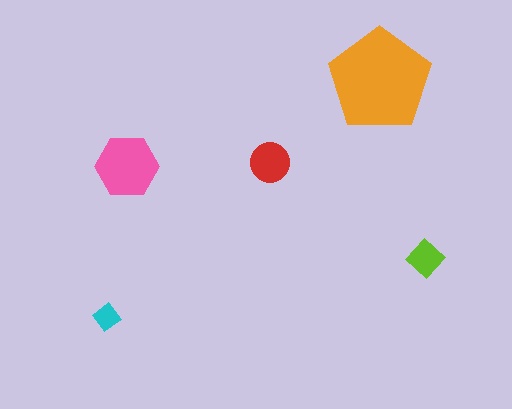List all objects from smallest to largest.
The cyan diamond, the lime diamond, the red circle, the pink hexagon, the orange pentagon.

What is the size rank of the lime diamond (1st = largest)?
4th.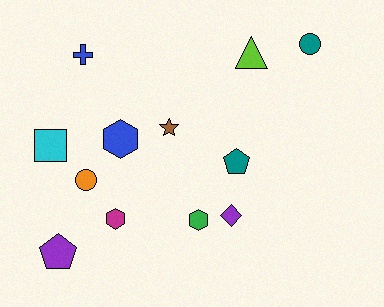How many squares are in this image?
There is 1 square.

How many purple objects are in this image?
There are 2 purple objects.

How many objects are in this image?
There are 12 objects.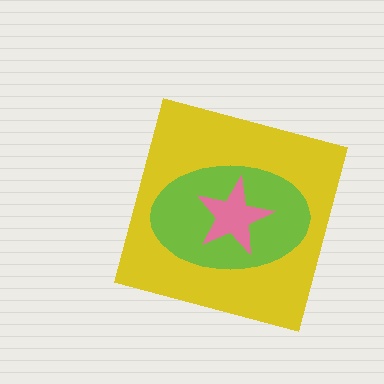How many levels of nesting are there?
3.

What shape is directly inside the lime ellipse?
The pink star.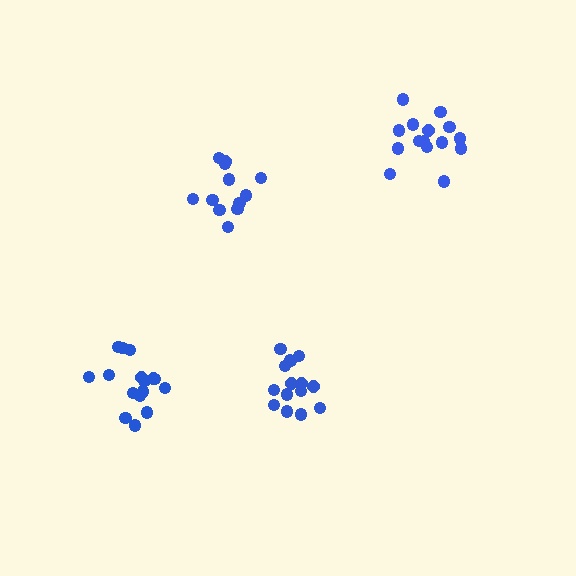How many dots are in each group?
Group 1: 15 dots, Group 2: 16 dots, Group 3: 15 dots, Group 4: 12 dots (58 total).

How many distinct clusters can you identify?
There are 4 distinct clusters.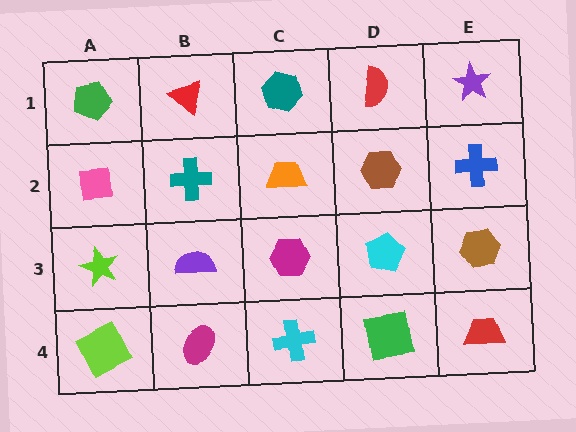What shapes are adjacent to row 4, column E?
A brown hexagon (row 3, column E), a green square (row 4, column D).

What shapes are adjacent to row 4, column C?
A magenta hexagon (row 3, column C), a magenta ellipse (row 4, column B), a green square (row 4, column D).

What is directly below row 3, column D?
A green square.